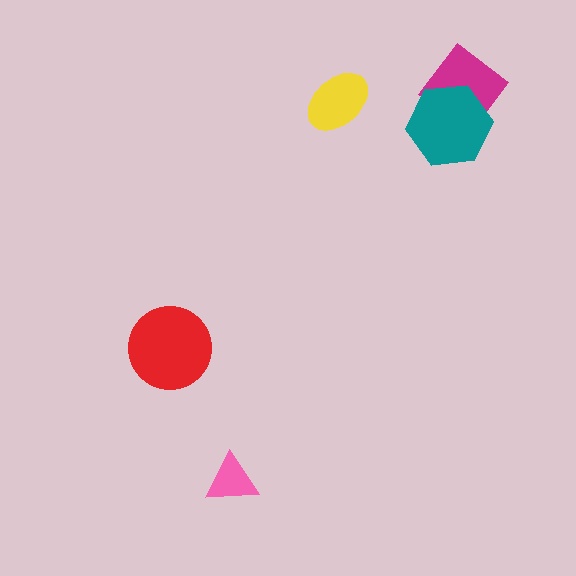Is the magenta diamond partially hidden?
Yes, it is partially covered by another shape.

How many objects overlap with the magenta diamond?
1 object overlaps with the magenta diamond.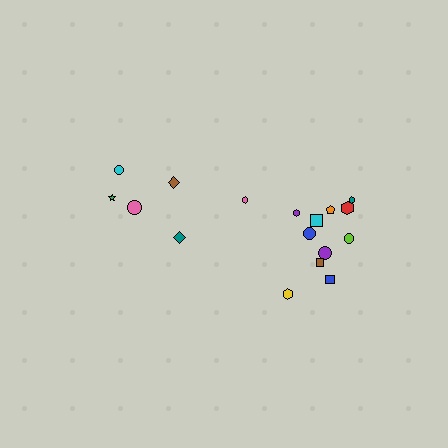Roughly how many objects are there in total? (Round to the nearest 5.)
Roughly 15 objects in total.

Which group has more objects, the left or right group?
The right group.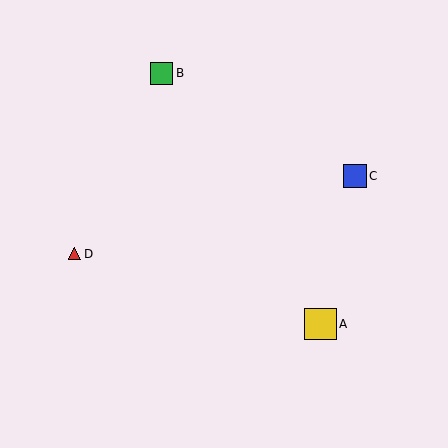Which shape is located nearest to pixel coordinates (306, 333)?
The yellow square (labeled A) at (321, 324) is nearest to that location.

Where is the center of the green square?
The center of the green square is at (162, 73).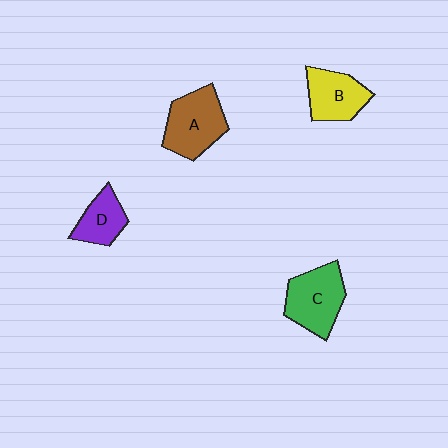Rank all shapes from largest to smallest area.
From largest to smallest: A (brown), C (green), B (yellow), D (purple).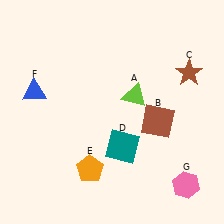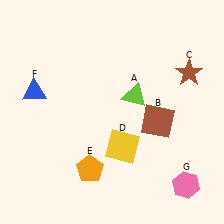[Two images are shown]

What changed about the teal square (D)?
In Image 1, D is teal. In Image 2, it changed to yellow.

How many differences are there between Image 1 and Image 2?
There is 1 difference between the two images.